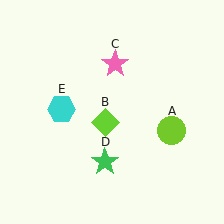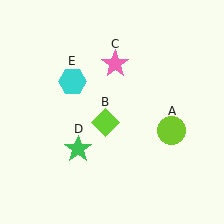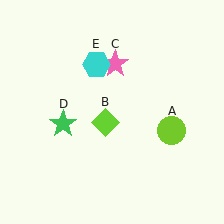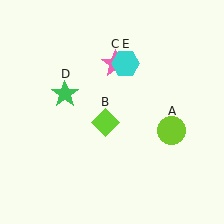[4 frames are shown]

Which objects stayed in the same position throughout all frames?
Lime circle (object A) and lime diamond (object B) and pink star (object C) remained stationary.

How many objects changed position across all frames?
2 objects changed position: green star (object D), cyan hexagon (object E).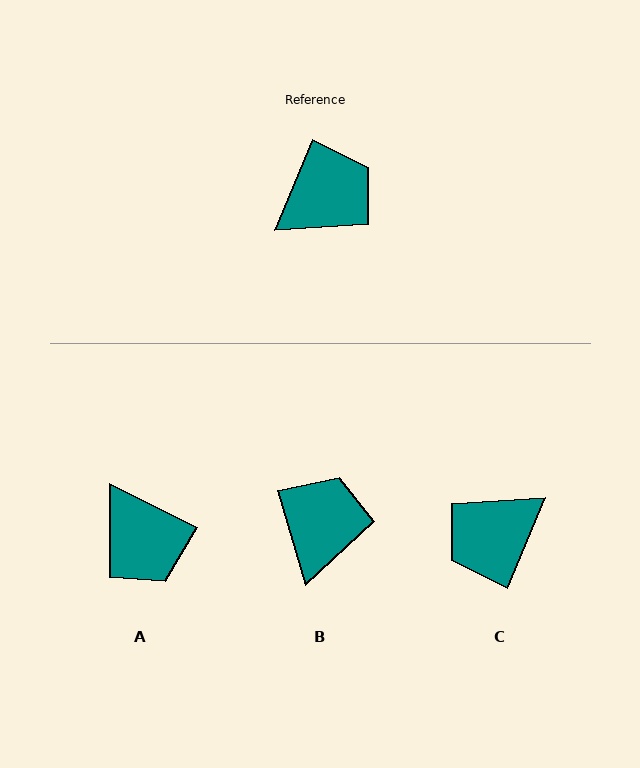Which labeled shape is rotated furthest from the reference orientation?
C, about 180 degrees away.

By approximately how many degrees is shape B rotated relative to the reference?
Approximately 39 degrees counter-clockwise.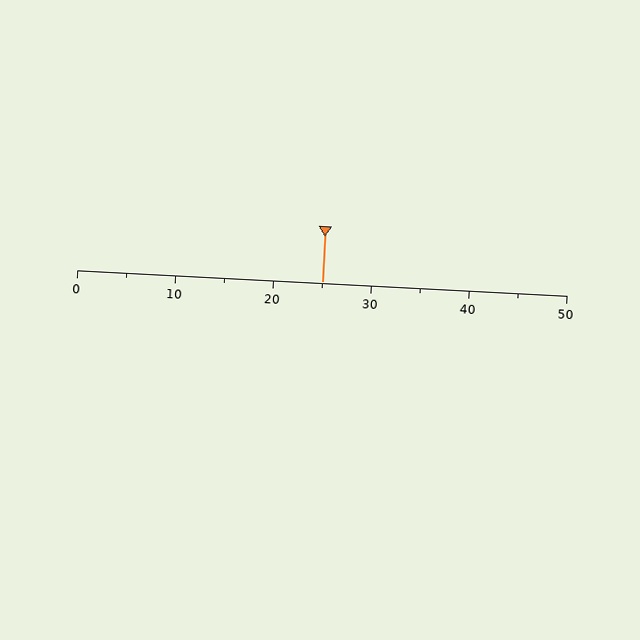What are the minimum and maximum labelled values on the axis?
The axis runs from 0 to 50.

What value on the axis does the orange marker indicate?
The marker indicates approximately 25.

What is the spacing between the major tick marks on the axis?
The major ticks are spaced 10 apart.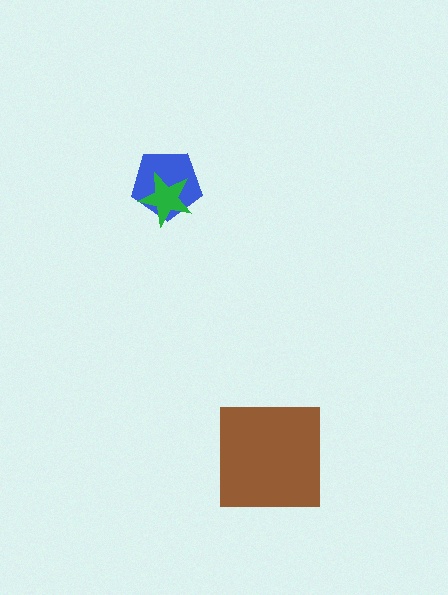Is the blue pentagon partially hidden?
Yes, it is partially covered by another shape.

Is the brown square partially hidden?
No, no other shape covers it.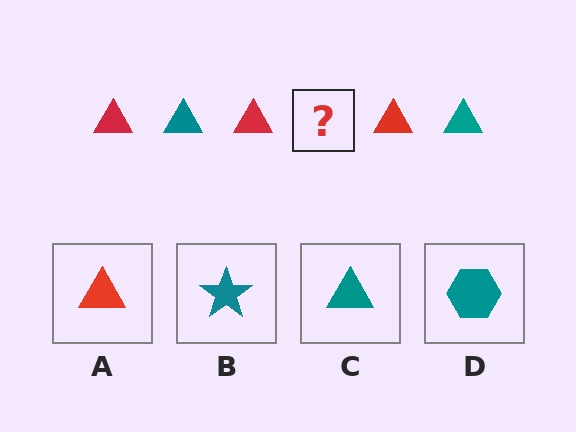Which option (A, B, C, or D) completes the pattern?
C.